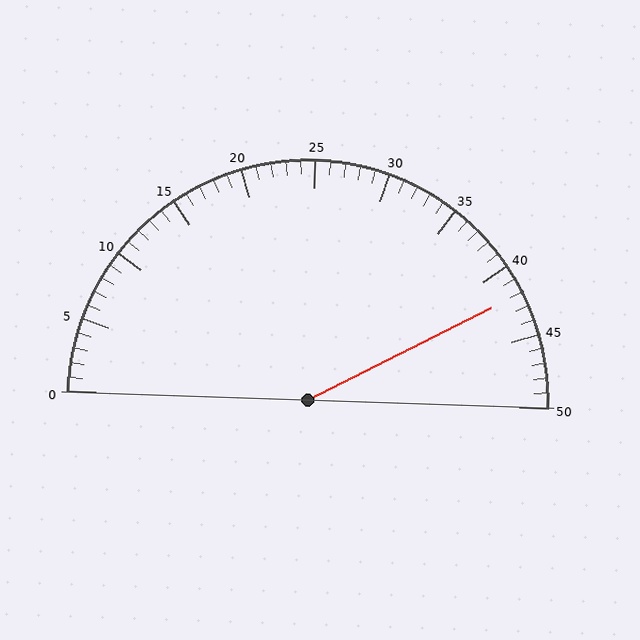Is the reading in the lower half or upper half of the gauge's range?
The reading is in the upper half of the range (0 to 50).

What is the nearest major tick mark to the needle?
The nearest major tick mark is 40.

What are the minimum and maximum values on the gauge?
The gauge ranges from 0 to 50.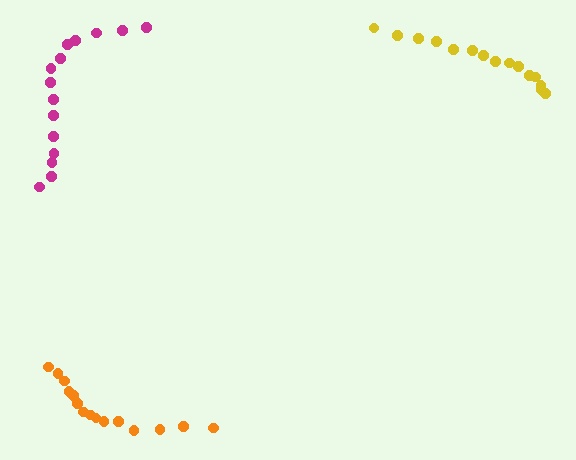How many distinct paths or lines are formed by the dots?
There are 3 distinct paths.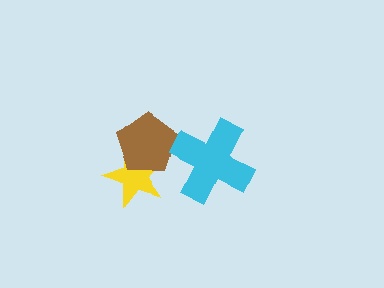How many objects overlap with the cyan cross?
0 objects overlap with the cyan cross.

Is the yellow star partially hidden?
Yes, it is partially covered by another shape.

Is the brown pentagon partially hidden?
No, no other shape covers it.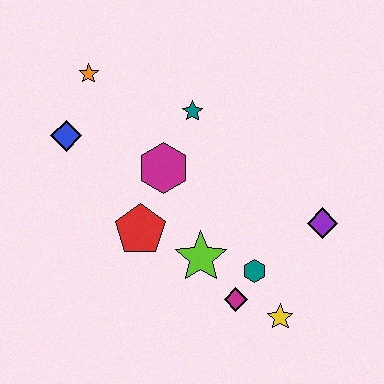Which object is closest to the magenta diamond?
The teal hexagon is closest to the magenta diamond.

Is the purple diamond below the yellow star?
No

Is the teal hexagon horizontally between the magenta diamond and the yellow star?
Yes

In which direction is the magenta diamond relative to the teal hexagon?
The magenta diamond is below the teal hexagon.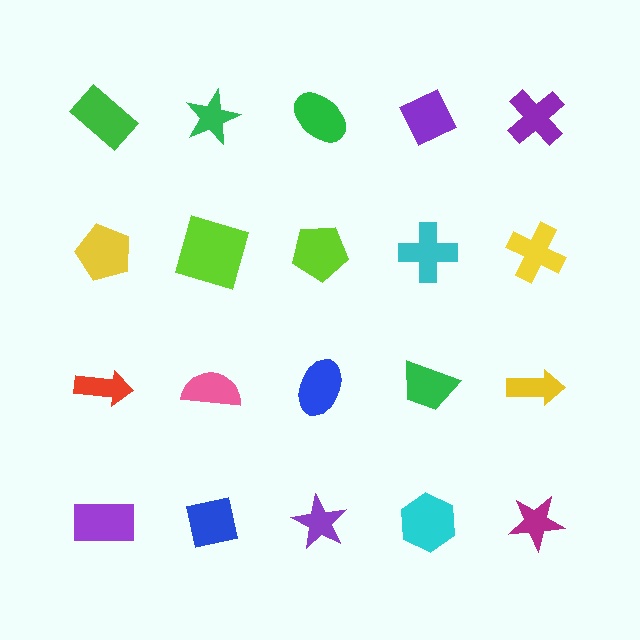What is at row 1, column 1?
A green rectangle.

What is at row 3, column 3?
A blue ellipse.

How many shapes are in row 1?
5 shapes.